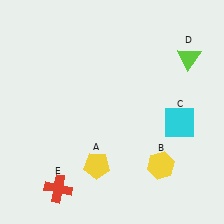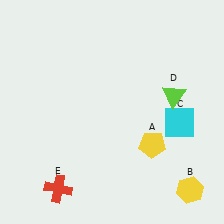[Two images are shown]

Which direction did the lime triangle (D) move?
The lime triangle (D) moved down.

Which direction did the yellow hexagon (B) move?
The yellow hexagon (B) moved right.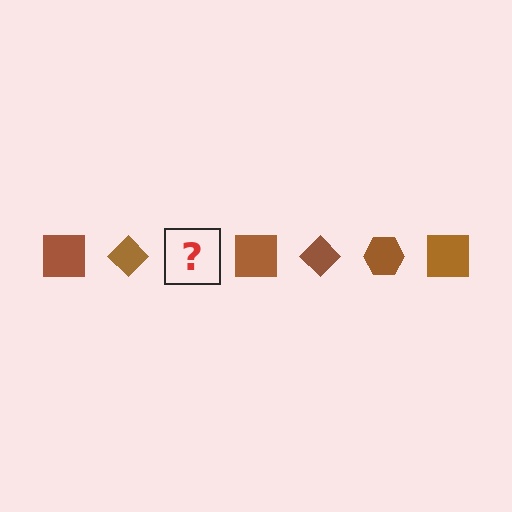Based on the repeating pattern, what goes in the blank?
The blank should be a brown hexagon.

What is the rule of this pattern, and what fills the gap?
The rule is that the pattern cycles through square, diamond, hexagon shapes in brown. The gap should be filled with a brown hexagon.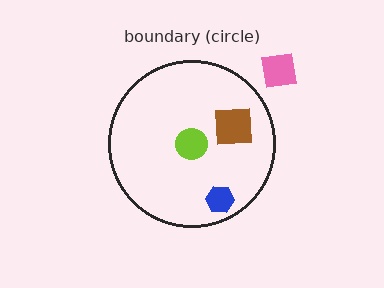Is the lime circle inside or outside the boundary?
Inside.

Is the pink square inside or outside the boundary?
Outside.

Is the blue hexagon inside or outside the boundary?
Inside.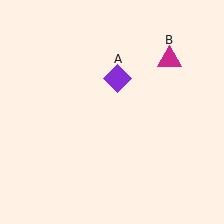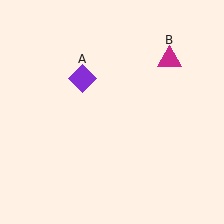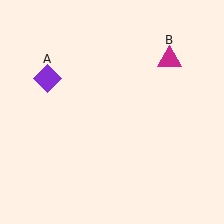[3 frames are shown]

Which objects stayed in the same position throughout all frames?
Magenta triangle (object B) remained stationary.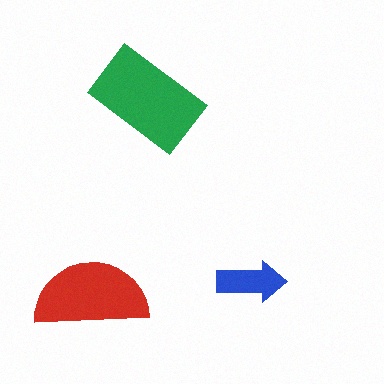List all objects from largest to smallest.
The green rectangle, the red semicircle, the blue arrow.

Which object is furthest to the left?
The red semicircle is leftmost.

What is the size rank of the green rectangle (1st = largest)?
1st.